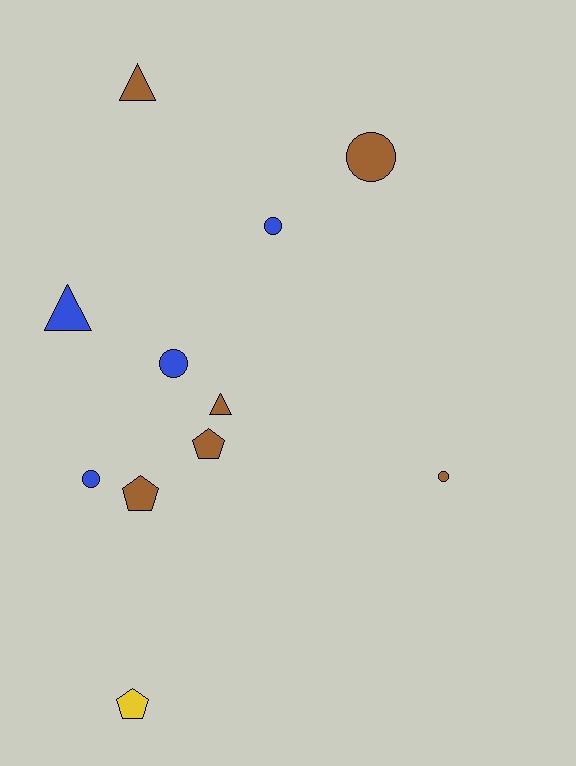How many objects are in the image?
There are 11 objects.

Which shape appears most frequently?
Circle, with 5 objects.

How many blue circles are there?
There are 3 blue circles.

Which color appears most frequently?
Brown, with 6 objects.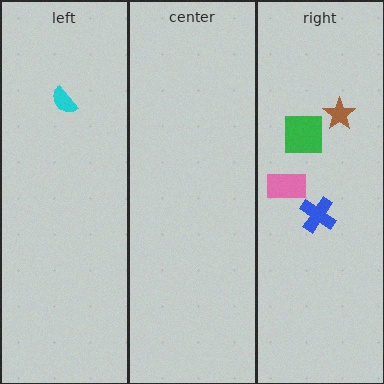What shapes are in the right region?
The brown star, the blue cross, the pink rectangle, the green square.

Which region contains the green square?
The right region.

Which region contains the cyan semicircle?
The left region.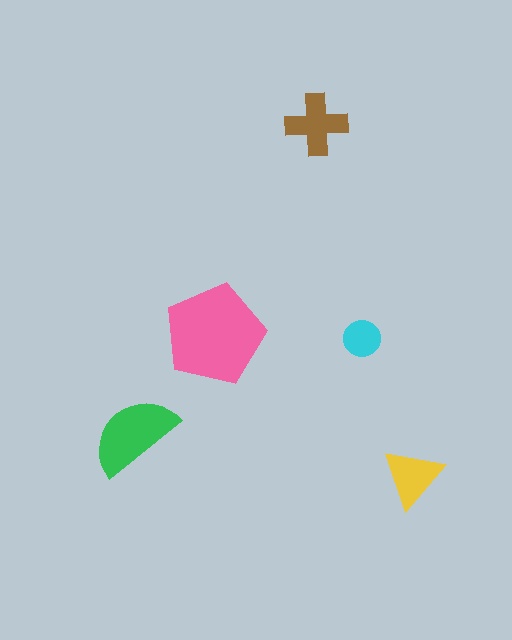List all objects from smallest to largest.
The cyan circle, the yellow triangle, the brown cross, the green semicircle, the pink pentagon.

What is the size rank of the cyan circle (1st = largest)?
5th.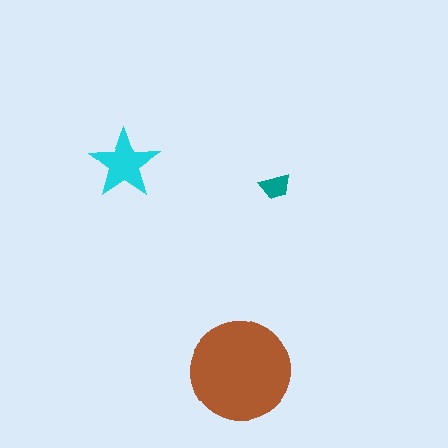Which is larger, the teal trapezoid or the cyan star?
The cyan star.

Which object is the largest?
The brown circle.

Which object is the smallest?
The teal trapezoid.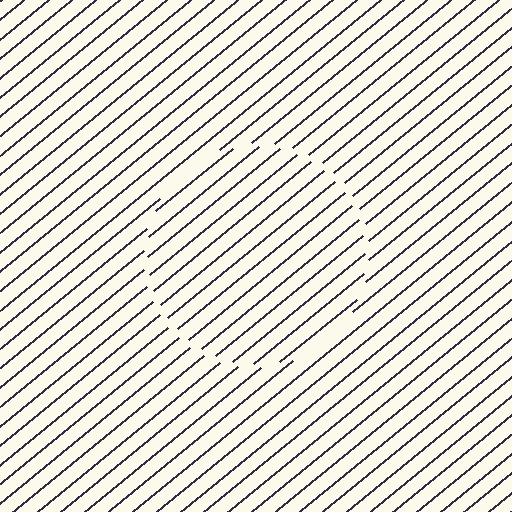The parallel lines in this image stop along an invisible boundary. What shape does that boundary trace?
An illusory circle. The interior of the shape contains the same grating, shifted by half a period — the contour is defined by the phase discontinuity where line-ends from the inner and outer gratings abut.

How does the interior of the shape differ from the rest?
The interior of the shape contains the same grating, shifted by half a period — the contour is defined by the phase discontinuity where line-ends from the inner and outer gratings abut.